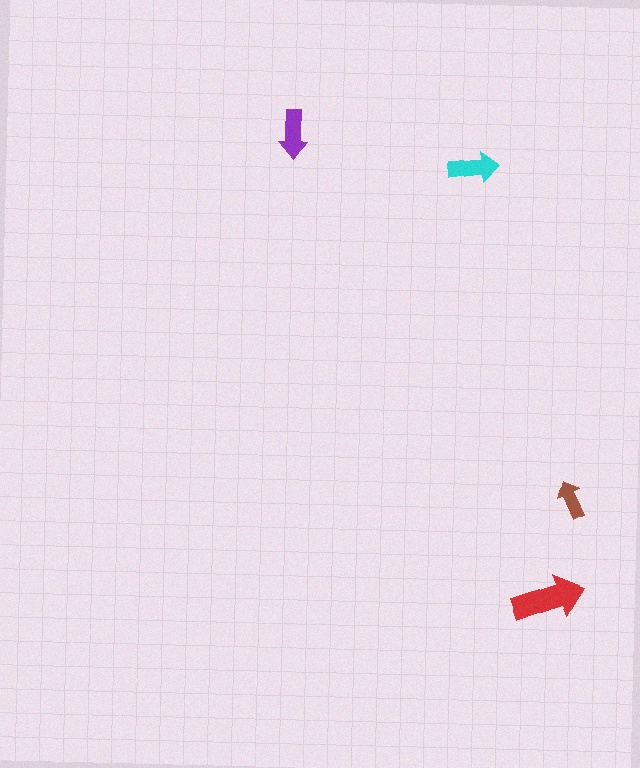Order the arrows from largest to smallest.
the red one, the cyan one, the purple one, the brown one.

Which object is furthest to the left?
The purple arrow is leftmost.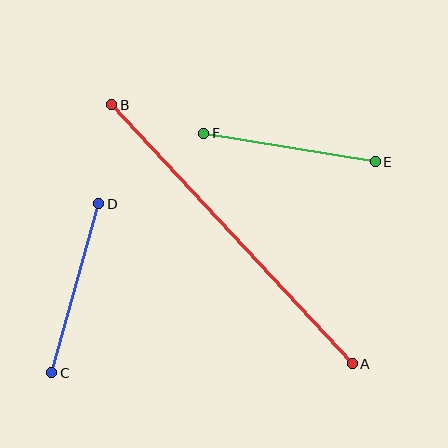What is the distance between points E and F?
The distance is approximately 174 pixels.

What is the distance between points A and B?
The distance is approximately 353 pixels.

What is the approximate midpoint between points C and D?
The midpoint is at approximately (75, 288) pixels.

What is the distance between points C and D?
The distance is approximately 175 pixels.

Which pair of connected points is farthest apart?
Points A and B are farthest apart.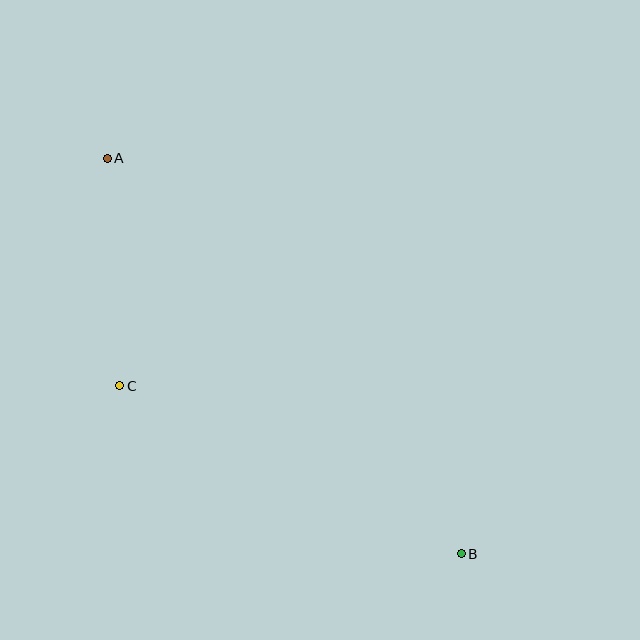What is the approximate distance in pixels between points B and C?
The distance between B and C is approximately 380 pixels.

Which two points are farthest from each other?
Points A and B are farthest from each other.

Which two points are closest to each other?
Points A and C are closest to each other.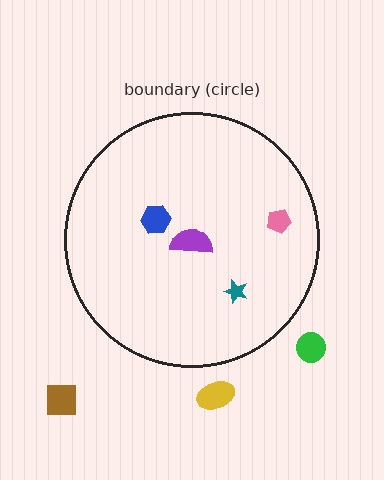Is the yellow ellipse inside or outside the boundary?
Outside.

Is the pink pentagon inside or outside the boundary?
Inside.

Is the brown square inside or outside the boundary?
Outside.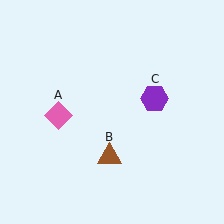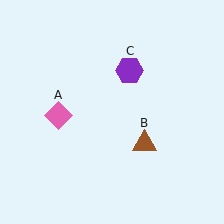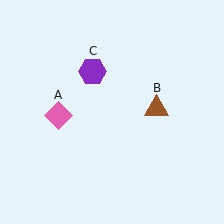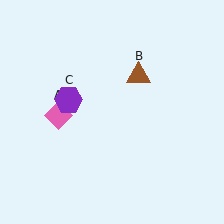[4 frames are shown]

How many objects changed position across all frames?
2 objects changed position: brown triangle (object B), purple hexagon (object C).